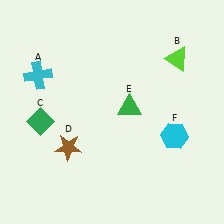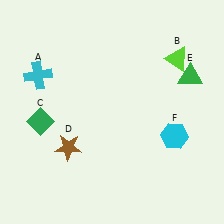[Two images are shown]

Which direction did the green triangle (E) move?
The green triangle (E) moved right.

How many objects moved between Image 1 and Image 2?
1 object moved between the two images.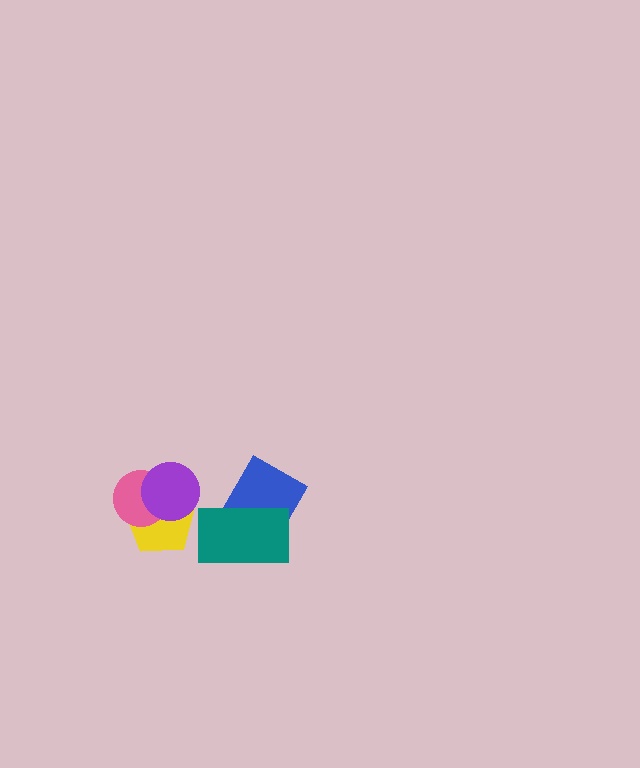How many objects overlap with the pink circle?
2 objects overlap with the pink circle.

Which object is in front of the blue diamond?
The teal rectangle is in front of the blue diamond.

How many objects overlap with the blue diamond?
1 object overlaps with the blue diamond.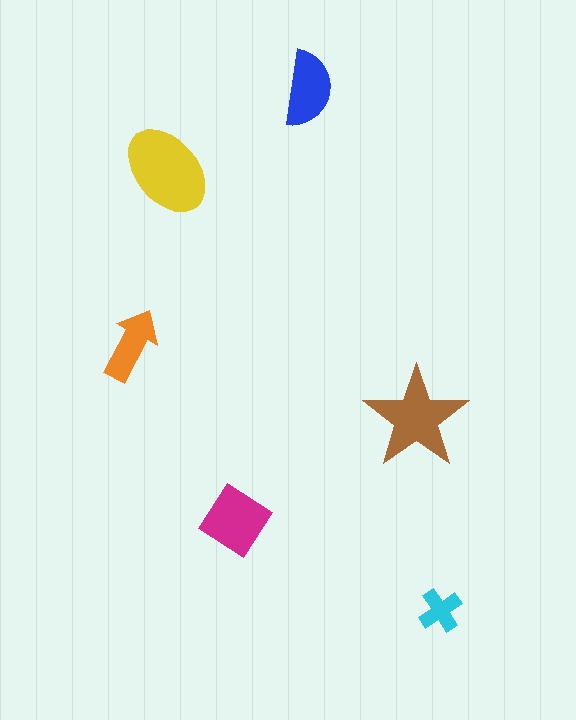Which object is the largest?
The yellow ellipse.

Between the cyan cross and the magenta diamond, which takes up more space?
The magenta diamond.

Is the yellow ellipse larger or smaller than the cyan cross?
Larger.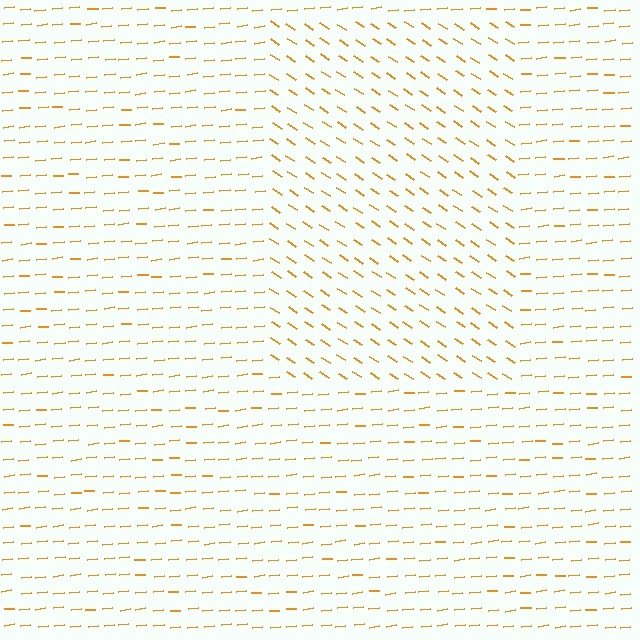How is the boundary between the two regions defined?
The boundary is defined purely by a change in line orientation (approximately 39 degrees difference). All lines are the same color and thickness.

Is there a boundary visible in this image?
Yes, there is a texture boundary formed by a change in line orientation.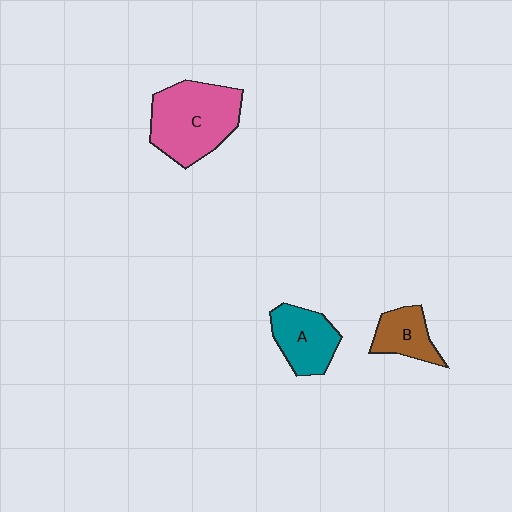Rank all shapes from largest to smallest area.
From largest to smallest: C (pink), A (teal), B (brown).